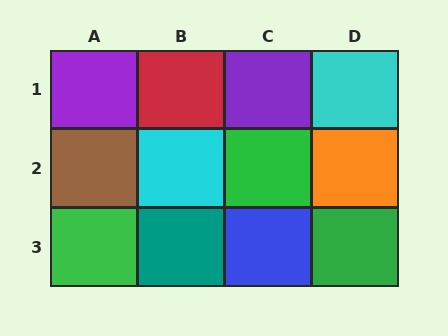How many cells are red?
1 cell is red.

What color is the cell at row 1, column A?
Purple.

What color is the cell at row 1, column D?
Cyan.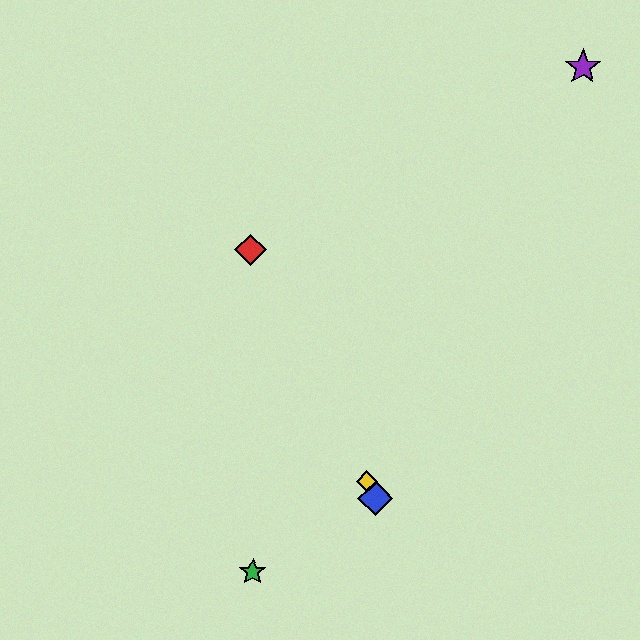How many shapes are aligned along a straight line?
3 shapes (the red diamond, the blue diamond, the yellow diamond) are aligned along a straight line.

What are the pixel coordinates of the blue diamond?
The blue diamond is at (375, 498).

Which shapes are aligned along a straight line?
The red diamond, the blue diamond, the yellow diamond are aligned along a straight line.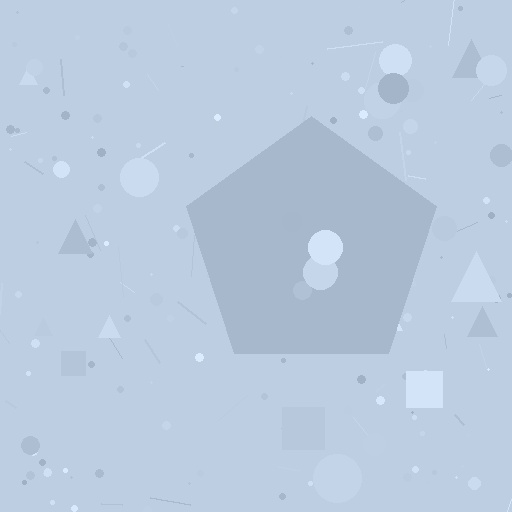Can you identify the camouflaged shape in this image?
The camouflaged shape is a pentagon.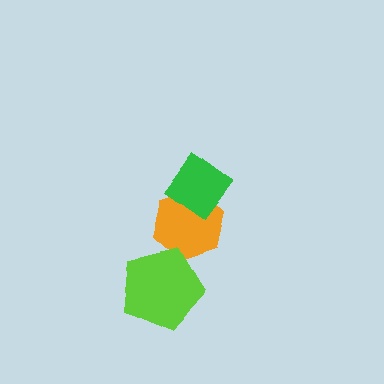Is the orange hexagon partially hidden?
Yes, it is partially covered by another shape.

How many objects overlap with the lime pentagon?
1 object overlaps with the lime pentagon.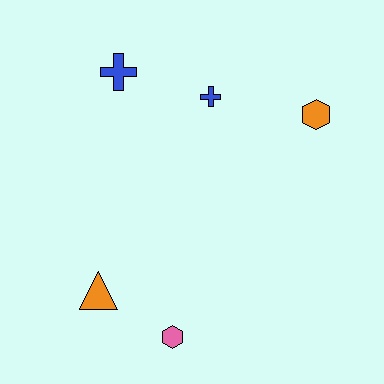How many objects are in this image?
There are 5 objects.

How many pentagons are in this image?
There are no pentagons.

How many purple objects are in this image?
There are no purple objects.